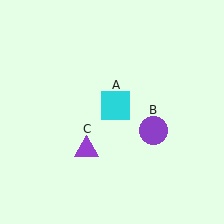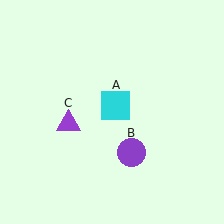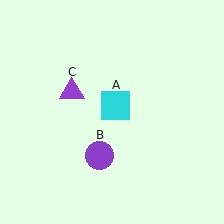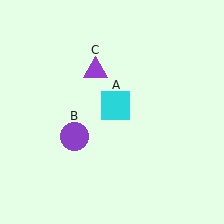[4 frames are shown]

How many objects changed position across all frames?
2 objects changed position: purple circle (object B), purple triangle (object C).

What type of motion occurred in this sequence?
The purple circle (object B), purple triangle (object C) rotated clockwise around the center of the scene.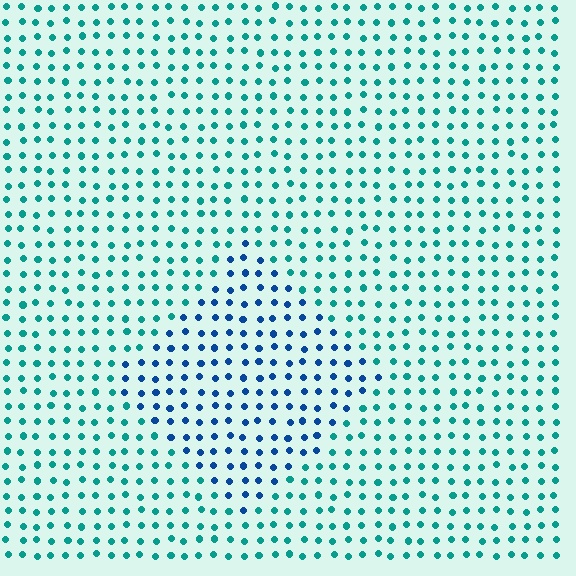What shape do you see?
I see a diamond.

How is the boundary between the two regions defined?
The boundary is defined purely by a slight shift in hue (about 41 degrees). Spacing, size, and orientation are identical on both sides.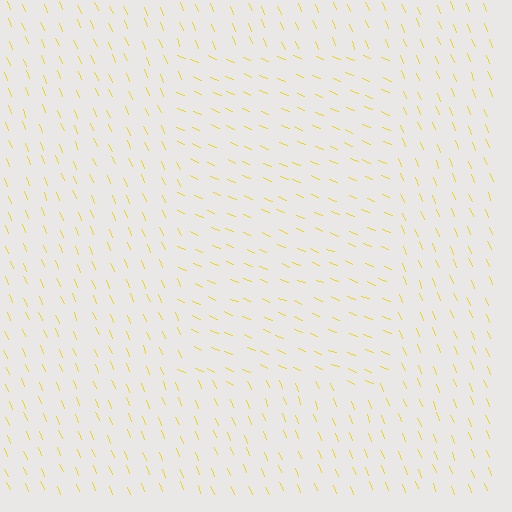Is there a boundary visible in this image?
Yes, there is a texture boundary formed by a change in line orientation.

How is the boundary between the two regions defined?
The boundary is defined purely by a change in line orientation (approximately 45 degrees difference). All lines are the same color and thickness.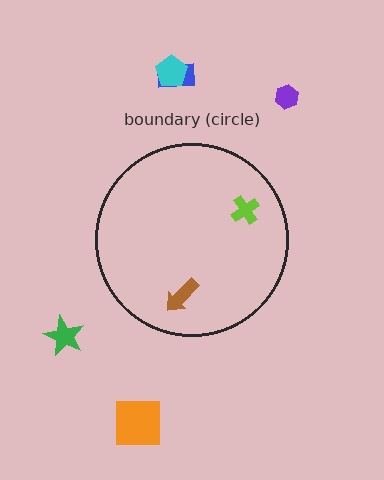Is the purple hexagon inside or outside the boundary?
Outside.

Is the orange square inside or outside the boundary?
Outside.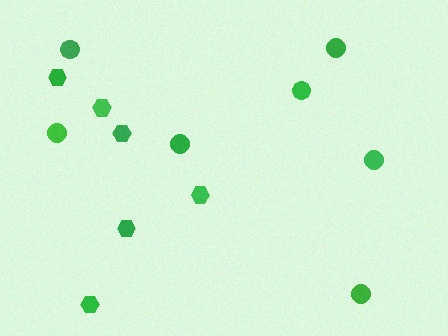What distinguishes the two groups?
There are 2 groups: one group of hexagons (6) and one group of circles (7).